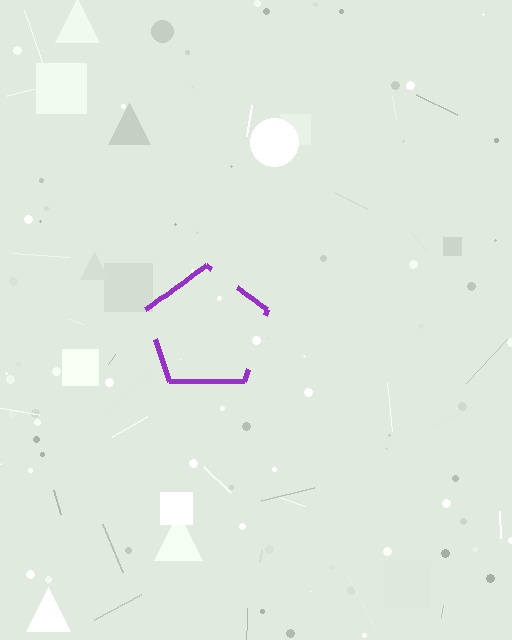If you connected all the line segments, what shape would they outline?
They would outline a pentagon.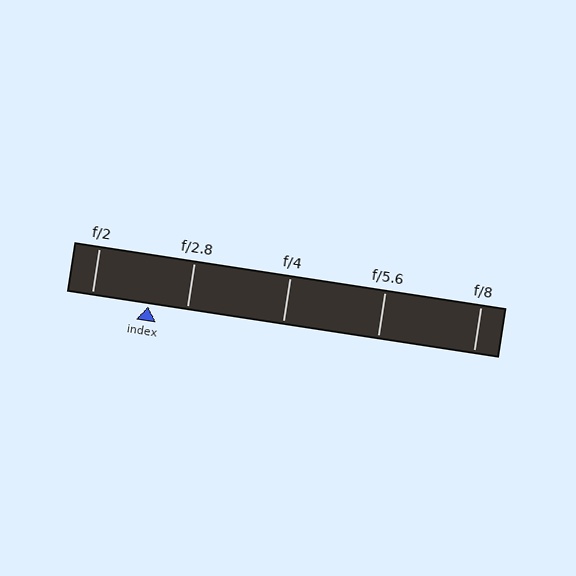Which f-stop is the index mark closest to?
The index mark is closest to f/2.8.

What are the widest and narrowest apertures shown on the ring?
The widest aperture shown is f/2 and the narrowest is f/8.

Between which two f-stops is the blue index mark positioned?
The index mark is between f/2 and f/2.8.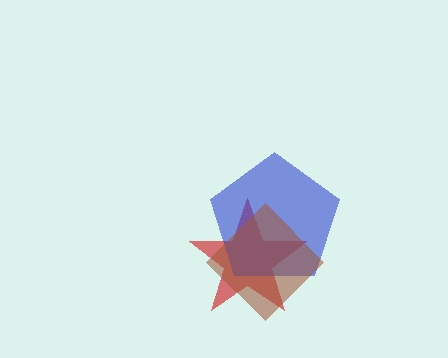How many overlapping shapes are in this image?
There are 3 overlapping shapes in the image.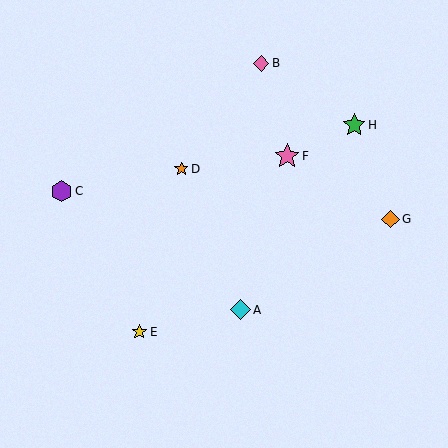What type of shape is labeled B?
Shape B is a pink diamond.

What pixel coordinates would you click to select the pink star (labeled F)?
Click at (287, 156) to select the pink star F.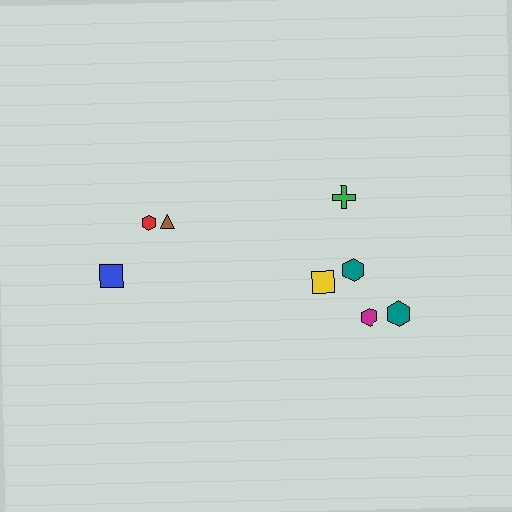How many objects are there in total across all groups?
There are 8 objects.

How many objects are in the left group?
There are 3 objects.